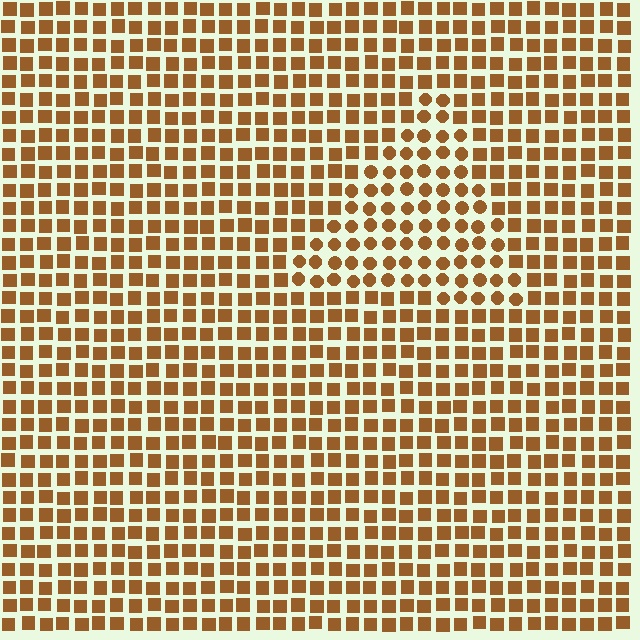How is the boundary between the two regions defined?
The boundary is defined by a change in element shape: circles inside vs. squares outside. All elements share the same color and spacing.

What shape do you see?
I see a triangle.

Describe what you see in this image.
The image is filled with small brown elements arranged in a uniform grid. A triangle-shaped region contains circles, while the surrounding area contains squares. The boundary is defined purely by the change in element shape.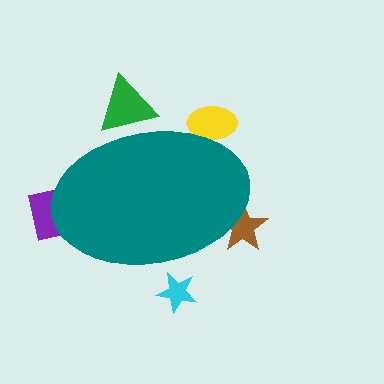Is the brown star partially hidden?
Yes, the brown star is partially hidden behind the teal ellipse.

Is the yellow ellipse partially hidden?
Yes, the yellow ellipse is partially hidden behind the teal ellipse.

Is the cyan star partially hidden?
Yes, the cyan star is partially hidden behind the teal ellipse.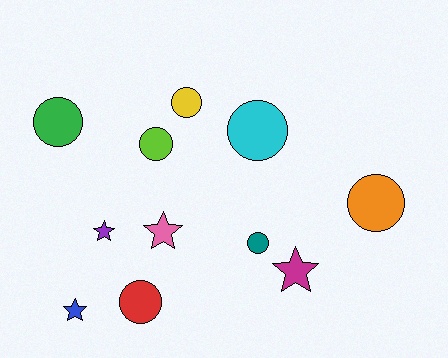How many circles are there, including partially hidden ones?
There are 7 circles.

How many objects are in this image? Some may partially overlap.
There are 11 objects.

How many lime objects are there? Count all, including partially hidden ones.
There is 1 lime object.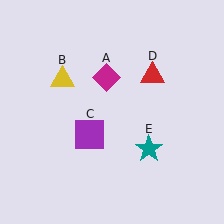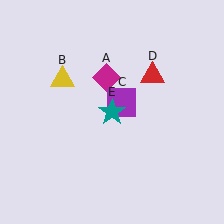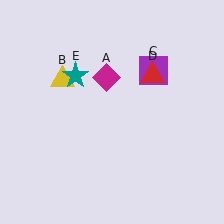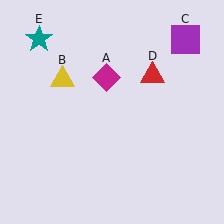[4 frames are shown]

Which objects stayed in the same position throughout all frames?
Magenta diamond (object A) and yellow triangle (object B) and red triangle (object D) remained stationary.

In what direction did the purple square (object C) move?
The purple square (object C) moved up and to the right.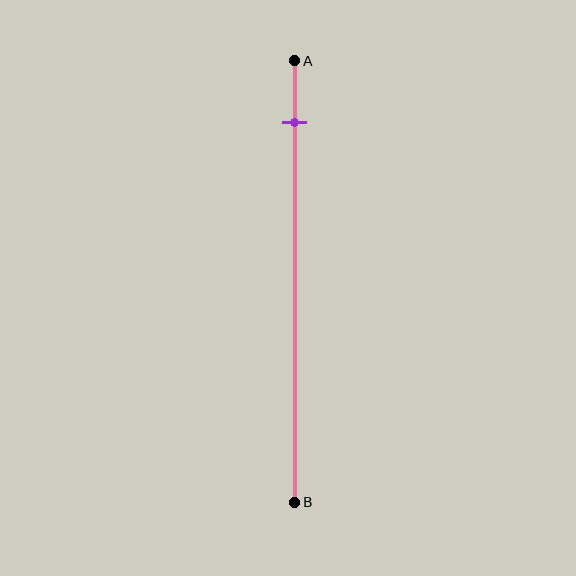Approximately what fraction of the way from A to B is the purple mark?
The purple mark is approximately 15% of the way from A to B.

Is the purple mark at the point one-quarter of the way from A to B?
No, the mark is at about 15% from A, not at the 25% one-quarter point.